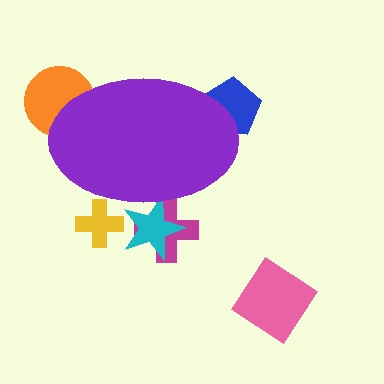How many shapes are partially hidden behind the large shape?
5 shapes are partially hidden.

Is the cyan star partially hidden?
Yes, the cyan star is partially hidden behind the purple ellipse.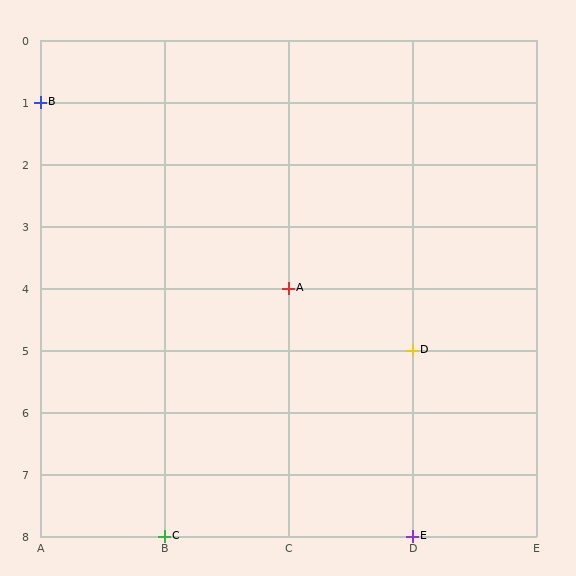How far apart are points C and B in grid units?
Points C and B are 1 column and 7 rows apart (about 7.1 grid units diagonally).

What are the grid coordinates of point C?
Point C is at grid coordinates (B, 8).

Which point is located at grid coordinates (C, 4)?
Point A is at (C, 4).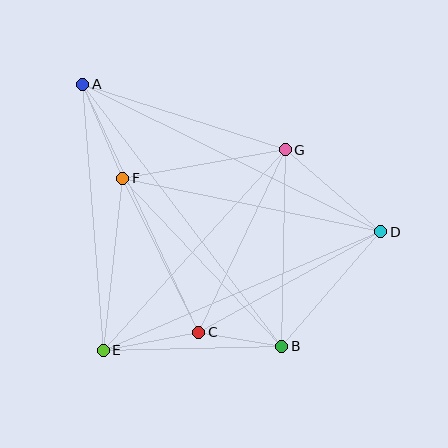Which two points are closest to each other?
Points B and C are closest to each other.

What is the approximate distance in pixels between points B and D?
The distance between B and D is approximately 151 pixels.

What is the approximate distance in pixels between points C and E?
The distance between C and E is approximately 97 pixels.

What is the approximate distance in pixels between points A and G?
The distance between A and G is approximately 213 pixels.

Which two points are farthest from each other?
Points A and D are farthest from each other.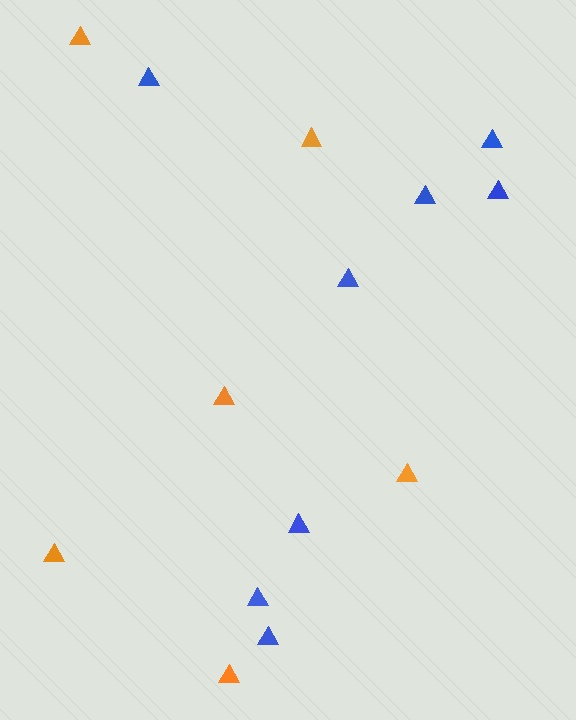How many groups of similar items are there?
There are 2 groups: one group of blue triangles (8) and one group of orange triangles (6).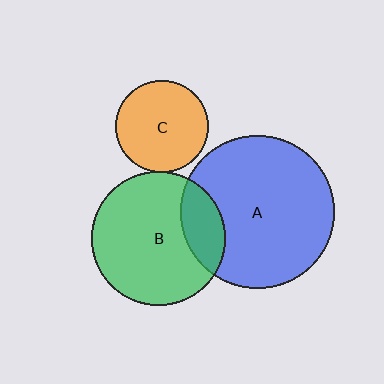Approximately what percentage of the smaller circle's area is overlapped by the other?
Approximately 20%.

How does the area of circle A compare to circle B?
Approximately 1.3 times.